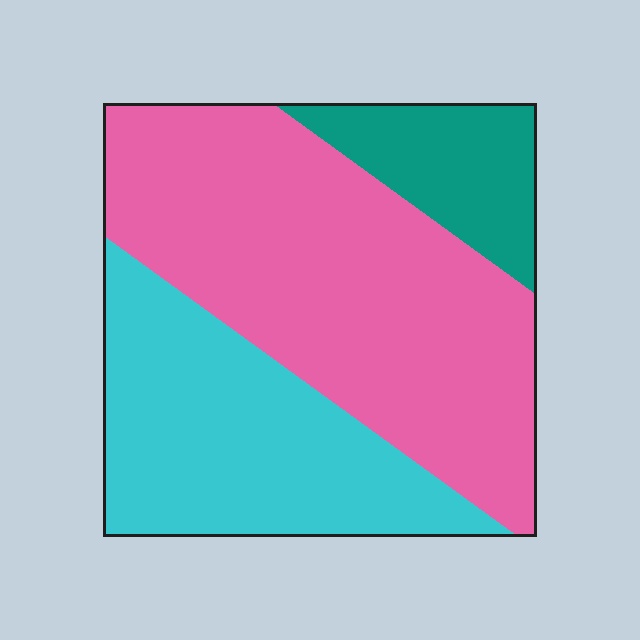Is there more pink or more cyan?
Pink.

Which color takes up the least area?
Teal, at roughly 15%.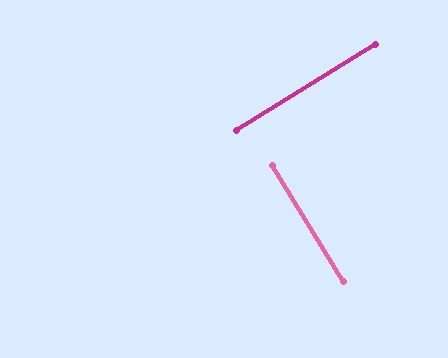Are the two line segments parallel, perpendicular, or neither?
Perpendicular — they meet at approximately 90°.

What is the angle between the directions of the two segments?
Approximately 90 degrees.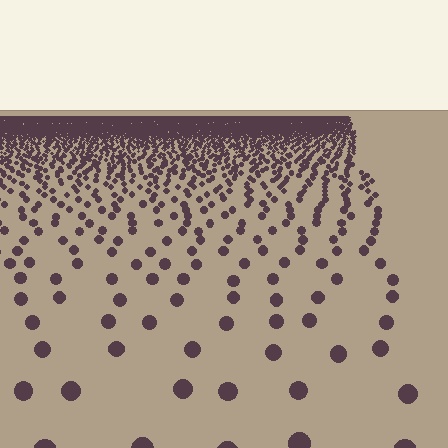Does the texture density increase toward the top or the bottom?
Density increases toward the top.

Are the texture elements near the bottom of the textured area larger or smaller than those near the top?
Larger. Near the bottom, elements are closer to the viewer and appear at a bigger on-screen size.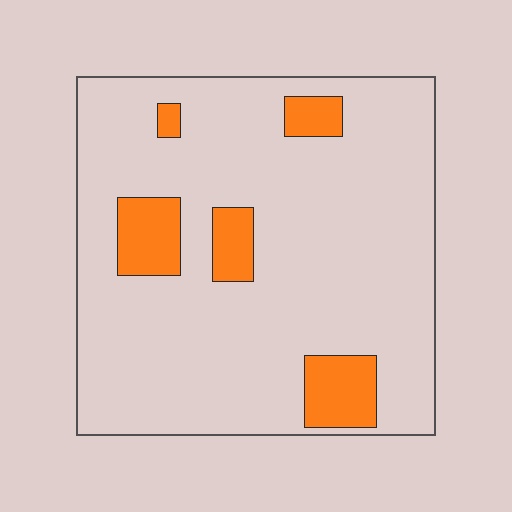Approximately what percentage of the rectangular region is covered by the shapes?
Approximately 15%.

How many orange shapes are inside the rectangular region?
5.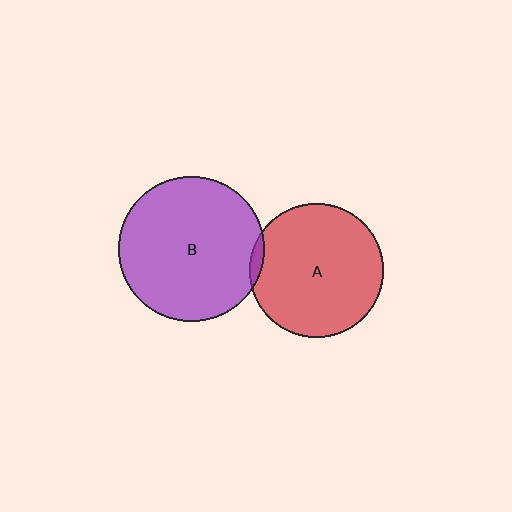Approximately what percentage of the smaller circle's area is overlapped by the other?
Approximately 5%.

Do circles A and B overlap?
Yes.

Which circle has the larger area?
Circle B (purple).